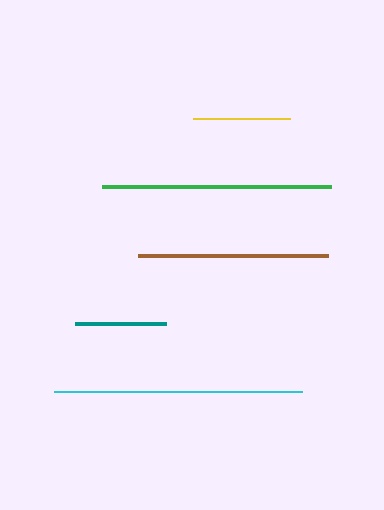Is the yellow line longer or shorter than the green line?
The green line is longer than the yellow line.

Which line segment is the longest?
The cyan line is the longest at approximately 248 pixels.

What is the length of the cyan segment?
The cyan segment is approximately 248 pixels long.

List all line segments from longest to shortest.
From longest to shortest: cyan, green, brown, yellow, teal.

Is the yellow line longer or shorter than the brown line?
The brown line is longer than the yellow line.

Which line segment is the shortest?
The teal line is the shortest at approximately 91 pixels.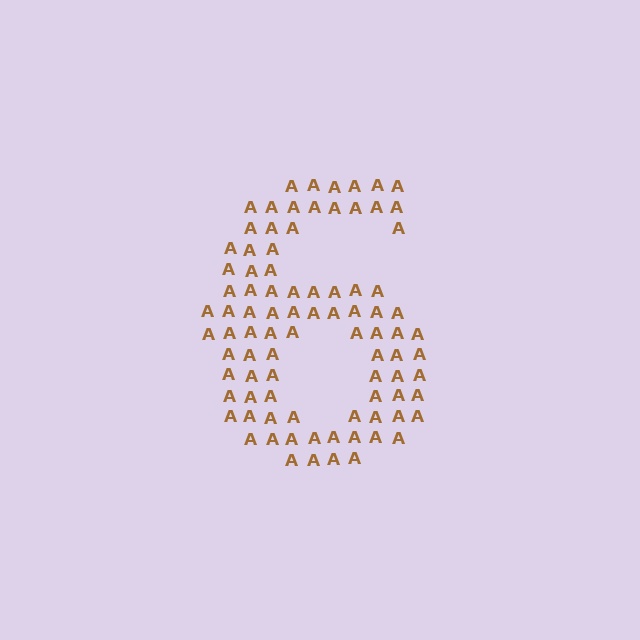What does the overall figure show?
The overall figure shows the digit 6.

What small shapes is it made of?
It is made of small letter A's.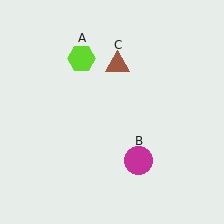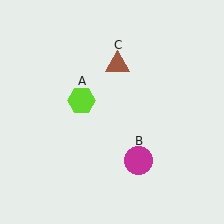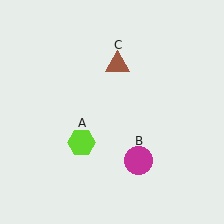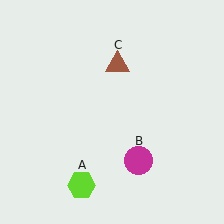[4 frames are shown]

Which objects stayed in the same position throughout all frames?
Magenta circle (object B) and brown triangle (object C) remained stationary.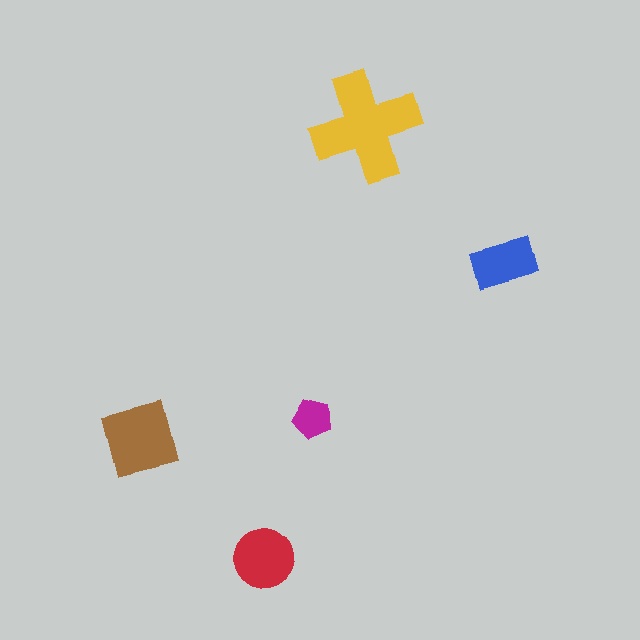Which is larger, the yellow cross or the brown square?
The yellow cross.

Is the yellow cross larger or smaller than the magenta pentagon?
Larger.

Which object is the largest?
The yellow cross.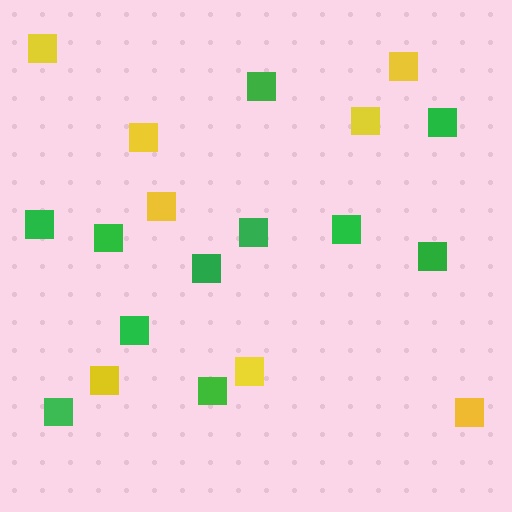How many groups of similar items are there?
There are 2 groups: one group of green squares (11) and one group of yellow squares (8).